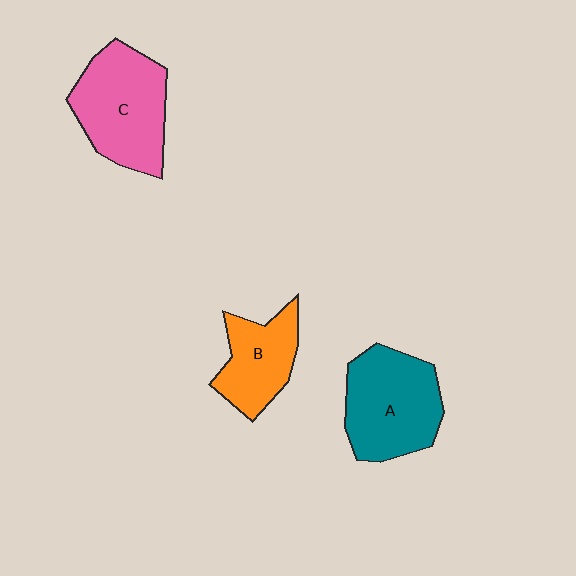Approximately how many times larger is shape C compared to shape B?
Approximately 1.5 times.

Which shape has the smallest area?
Shape B (orange).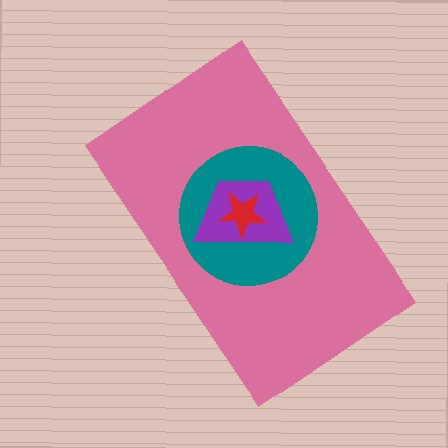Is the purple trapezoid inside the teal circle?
Yes.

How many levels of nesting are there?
4.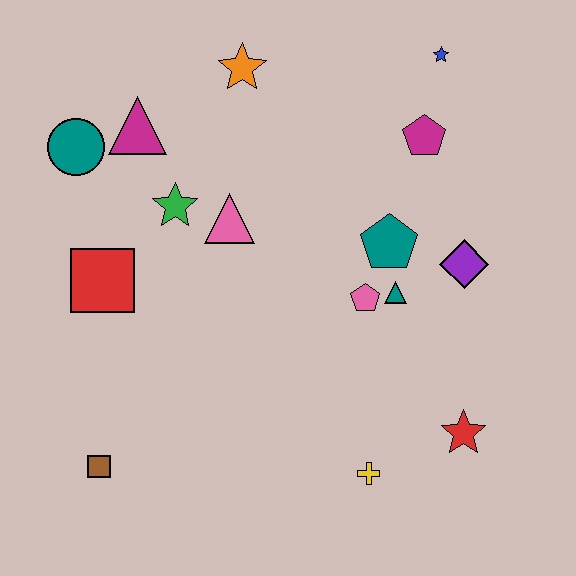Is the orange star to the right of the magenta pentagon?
No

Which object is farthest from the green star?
The red star is farthest from the green star.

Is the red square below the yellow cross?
No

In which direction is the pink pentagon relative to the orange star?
The pink pentagon is below the orange star.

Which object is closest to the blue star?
The magenta pentagon is closest to the blue star.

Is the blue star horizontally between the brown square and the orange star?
No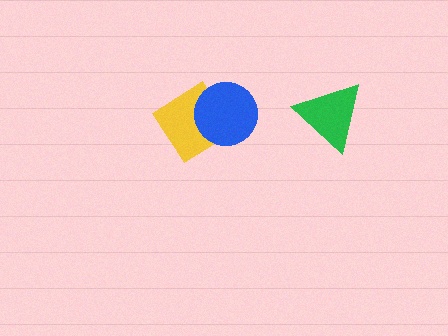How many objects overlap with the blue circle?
1 object overlaps with the blue circle.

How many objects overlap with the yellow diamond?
1 object overlaps with the yellow diamond.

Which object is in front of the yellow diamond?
The blue circle is in front of the yellow diamond.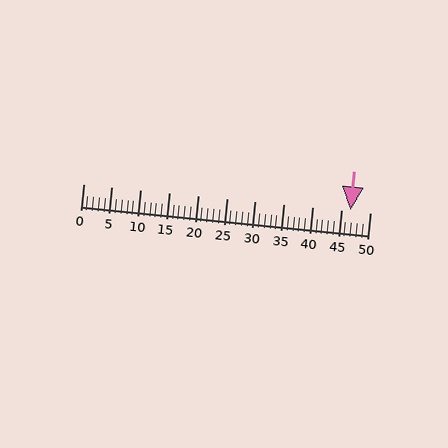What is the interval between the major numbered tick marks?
The major tick marks are spaced 5 units apart.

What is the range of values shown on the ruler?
The ruler shows values from 0 to 50.